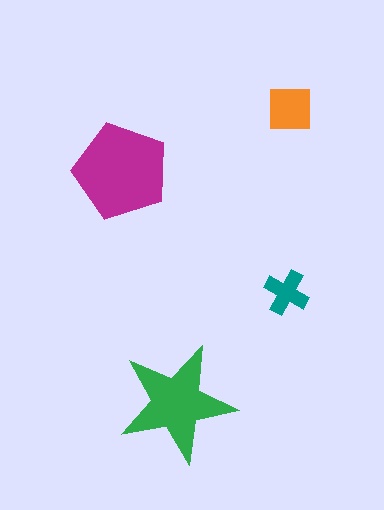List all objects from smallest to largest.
The teal cross, the orange square, the green star, the magenta pentagon.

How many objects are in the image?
There are 4 objects in the image.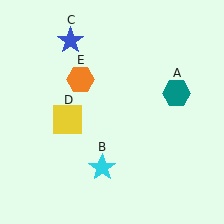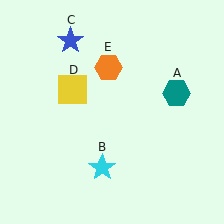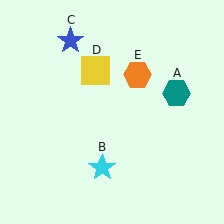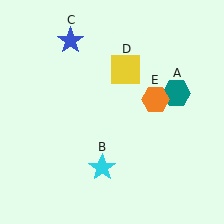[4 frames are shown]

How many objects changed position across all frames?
2 objects changed position: yellow square (object D), orange hexagon (object E).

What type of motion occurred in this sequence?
The yellow square (object D), orange hexagon (object E) rotated clockwise around the center of the scene.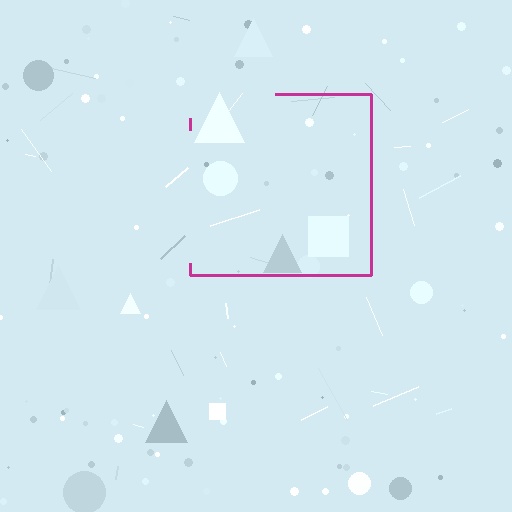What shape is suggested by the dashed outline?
The dashed outline suggests a square.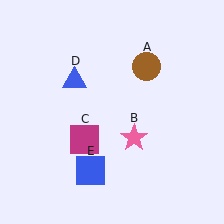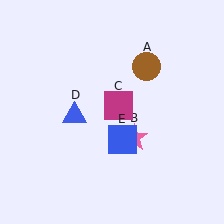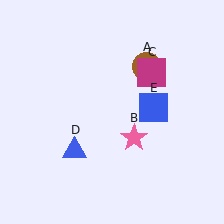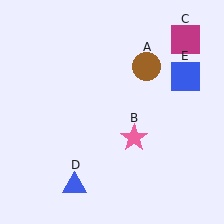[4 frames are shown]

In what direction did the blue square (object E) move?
The blue square (object E) moved up and to the right.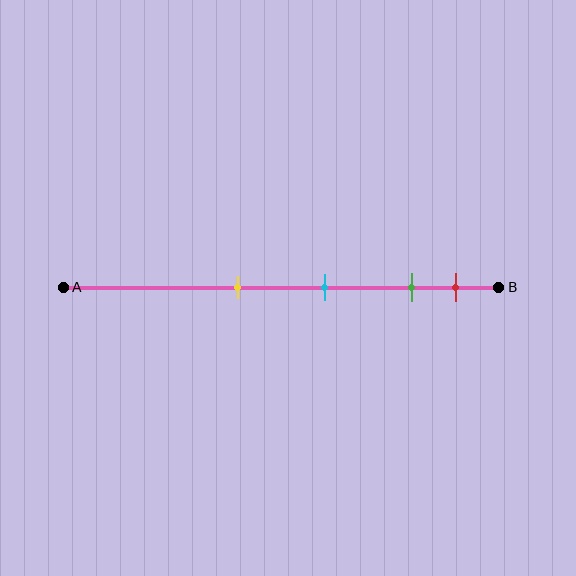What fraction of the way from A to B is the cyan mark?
The cyan mark is approximately 60% (0.6) of the way from A to B.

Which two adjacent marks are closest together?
The green and red marks are the closest adjacent pair.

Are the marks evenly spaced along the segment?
No, the marks are not evenly spaced.